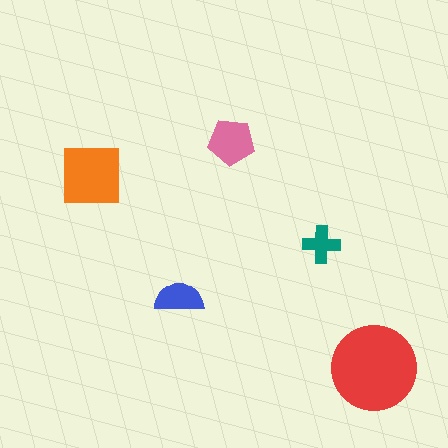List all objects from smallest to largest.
The teal cross, the blue semicircle, the pink pentagon, the orange square, the red circle.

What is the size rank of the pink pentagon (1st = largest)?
3rd.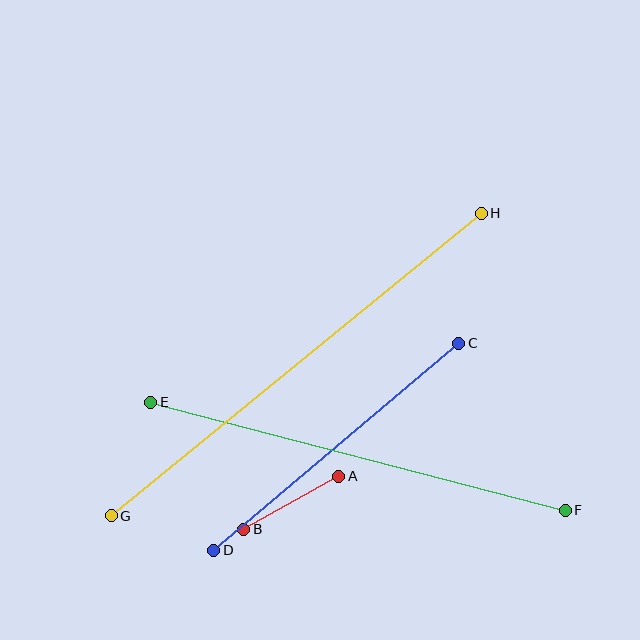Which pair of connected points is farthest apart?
Points G and H are farthest apart.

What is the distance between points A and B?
The distance is approximately 109 pixels.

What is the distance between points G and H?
The distance is approximately 478 pixels.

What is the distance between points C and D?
The distance is approximately 321 pixels.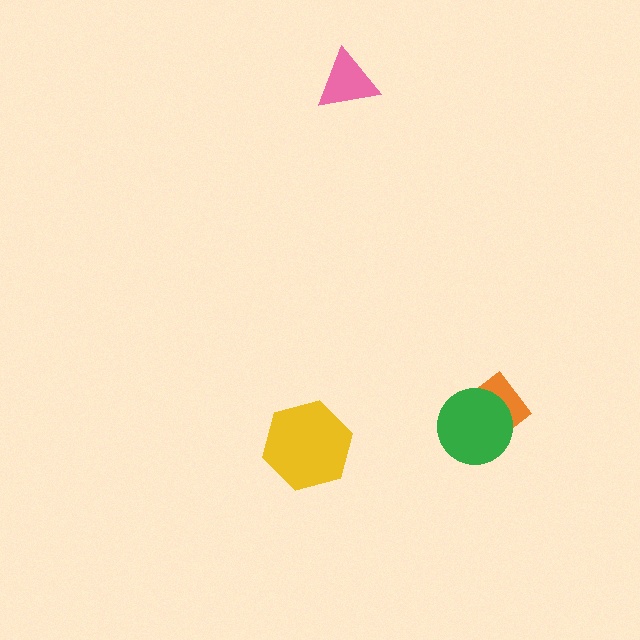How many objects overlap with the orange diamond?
1 object overlaps with the orange diamond.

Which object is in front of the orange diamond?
The green circle is in front of the orange diamond.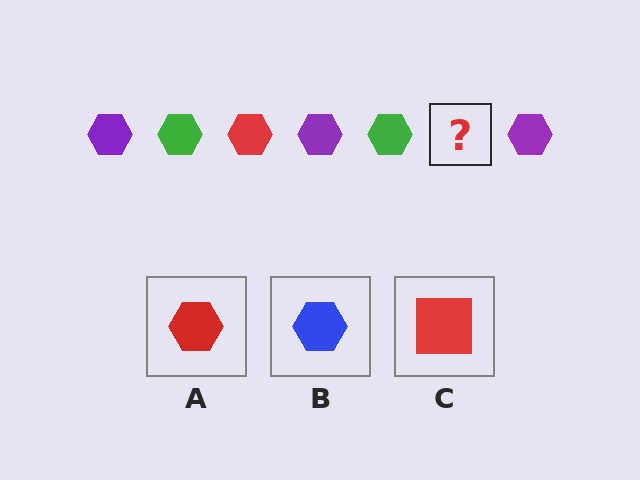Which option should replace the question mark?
Option A.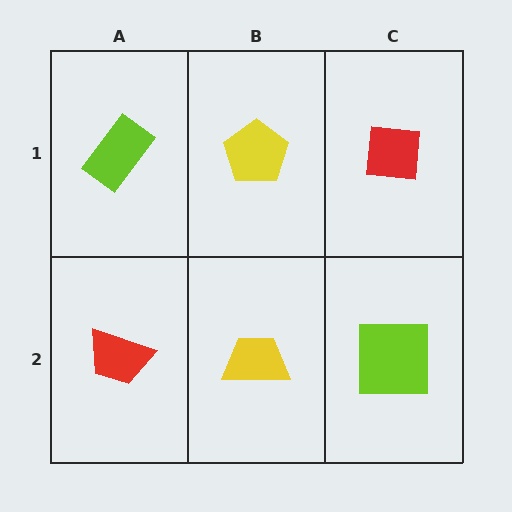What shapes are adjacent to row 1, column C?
A lime square (row 2, column C), a yellow pentagon (row 1, column B).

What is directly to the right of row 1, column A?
A yellow pentagon.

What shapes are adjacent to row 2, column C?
A red square (row 1, column C), a yellow trapezoid (row 2, column B).